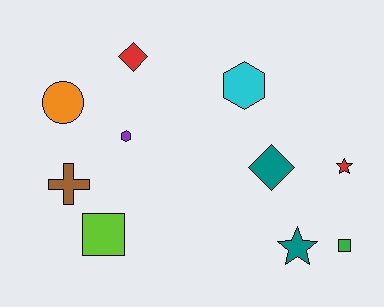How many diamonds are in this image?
There are 2 diamonds.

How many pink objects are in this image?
There are no pink objects.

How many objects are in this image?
There are 10 objects.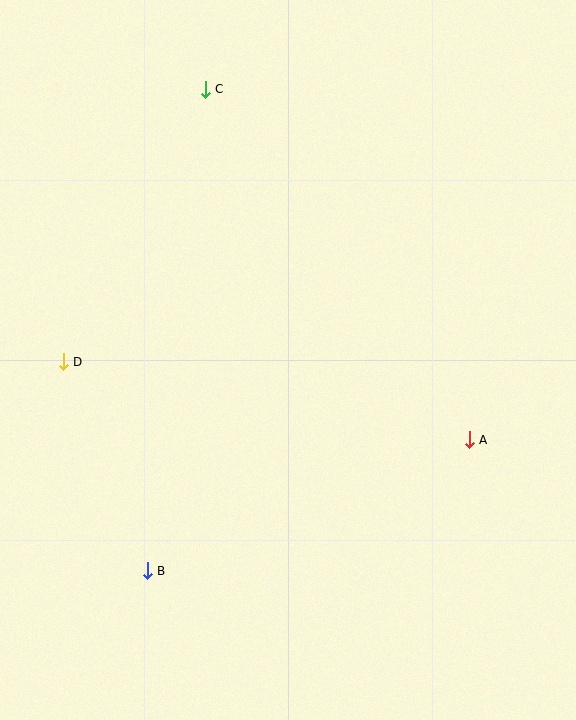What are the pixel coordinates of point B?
Point B is at (147, 571).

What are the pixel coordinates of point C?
Point C is at (205, 89).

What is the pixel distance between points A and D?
The distance between A and D is 414 pixels.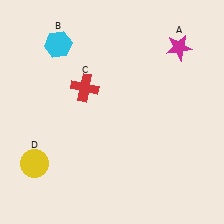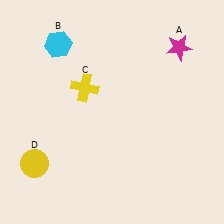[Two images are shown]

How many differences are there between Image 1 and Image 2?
There is 1 difference between the two images.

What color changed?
The cross (C) changed from red in Image 1 to yellow in Image 2.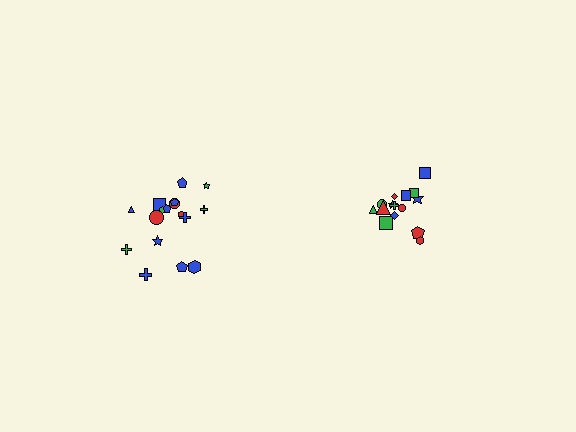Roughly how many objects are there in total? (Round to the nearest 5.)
Roughly 35 objects in total.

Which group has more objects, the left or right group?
The left group.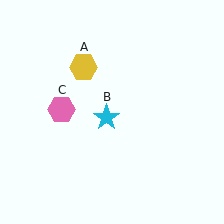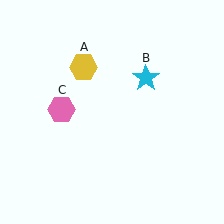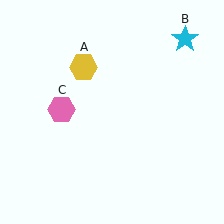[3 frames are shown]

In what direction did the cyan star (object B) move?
The cyan star (object B) moved up and to the right.